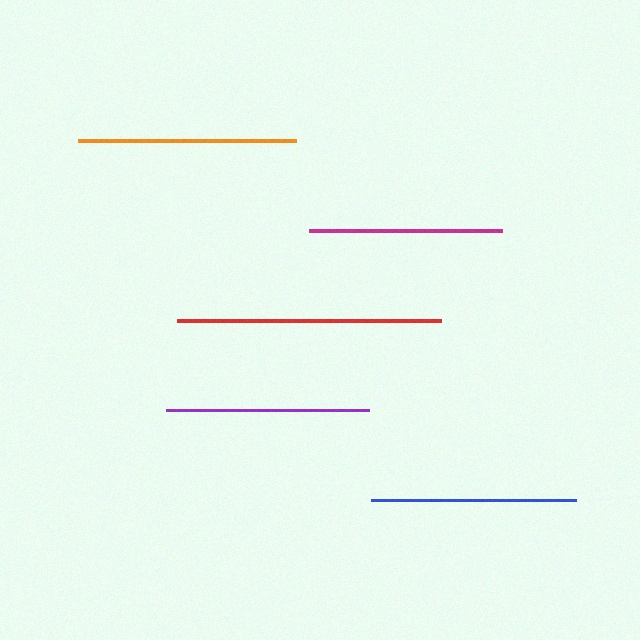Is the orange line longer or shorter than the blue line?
The orange line is longer than the blue line.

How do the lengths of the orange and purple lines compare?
The orange and purple lines are approximately the same length.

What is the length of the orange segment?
The orange segment is approximately 218 pixels long.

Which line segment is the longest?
The red line is the longest at approximately 264 pixels.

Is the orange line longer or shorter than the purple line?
The orange line is longer than the purple line.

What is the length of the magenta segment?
The magenta segment is approximately 194 pixels long.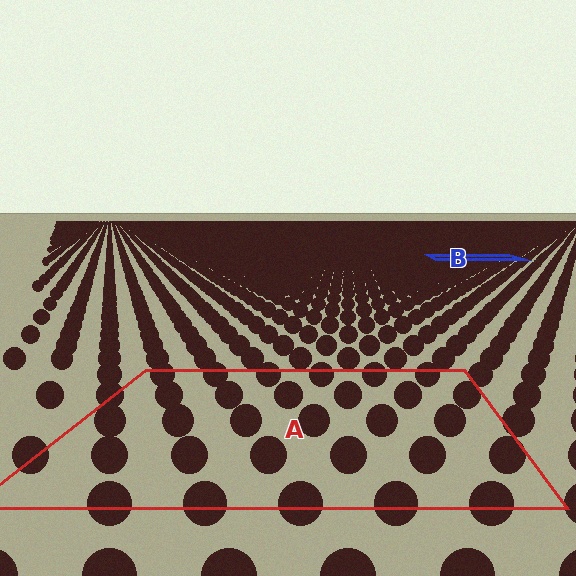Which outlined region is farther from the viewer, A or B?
Region B is farther from the viewer — the texture elements inside it appear smaller and more densely packed.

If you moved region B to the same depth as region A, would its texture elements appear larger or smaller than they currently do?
They would appear larger. At a closer depth, the same texture elements are projected at a bigger on-screen size.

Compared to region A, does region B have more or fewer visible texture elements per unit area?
Region B has more texture elements per unit area — they are packed more densely because it is farther away.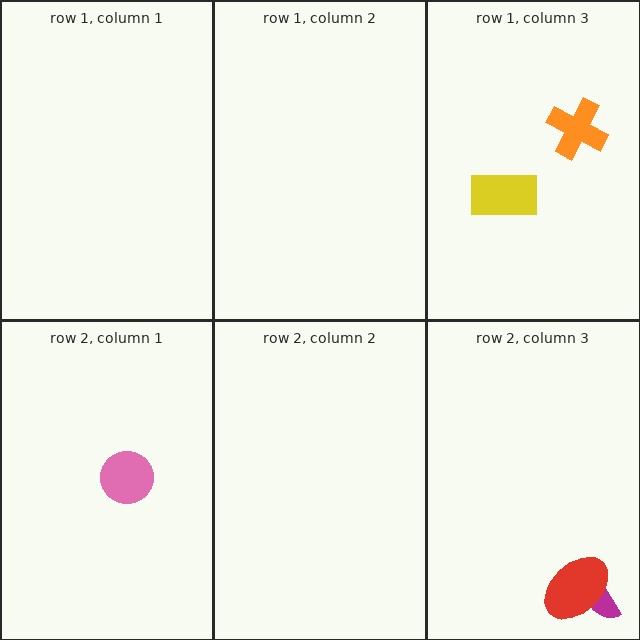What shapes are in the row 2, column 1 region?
The pink circle.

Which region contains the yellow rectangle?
The row 1, column 3 region.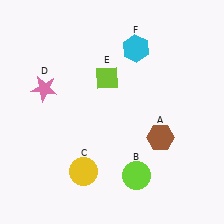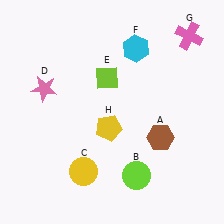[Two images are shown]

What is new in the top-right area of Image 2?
A pink cross (G) was added in the top-right area of Image 2.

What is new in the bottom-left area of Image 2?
A yellow pentagon (H) was added in the bottom-left area of Image 2.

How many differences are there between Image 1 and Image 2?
There are 2 differences between the two images.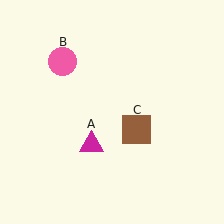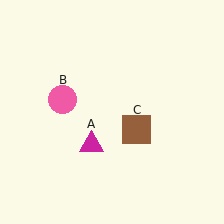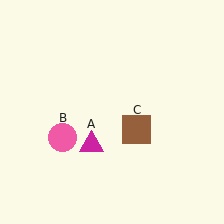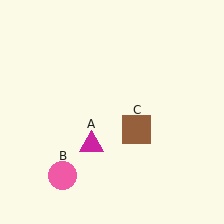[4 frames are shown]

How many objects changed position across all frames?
1 object changed position: pink circle (object B).